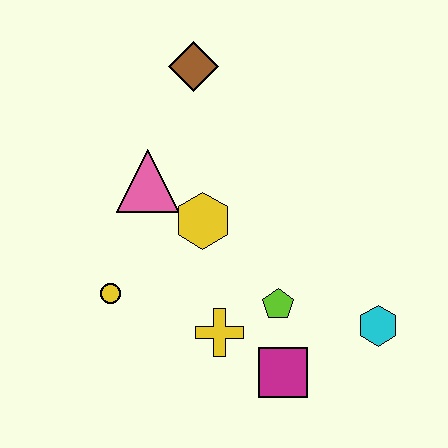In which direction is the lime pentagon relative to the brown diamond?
The lime pentagon is below the brown diamond.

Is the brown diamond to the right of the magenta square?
No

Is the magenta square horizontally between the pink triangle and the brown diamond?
No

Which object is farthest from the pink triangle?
The cyan hexagon is farthest from the pink triangle.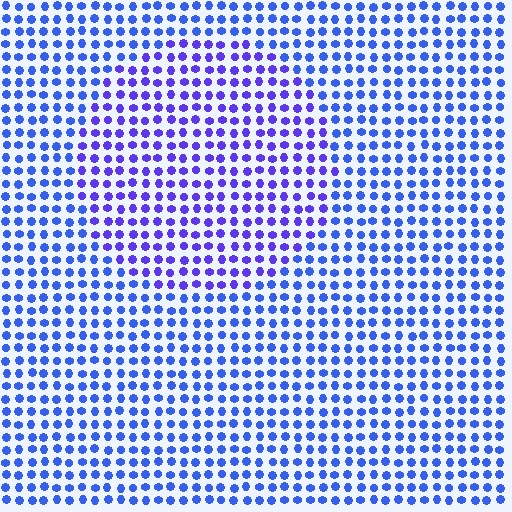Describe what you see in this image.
The image is filled with small blue elements in a uniform arrangement. A circle-shaped region is visible where the elements are tinted to a slightly different hue, forming a subtle color boundary.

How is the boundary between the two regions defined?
The boundary is defined purely by a slight shift in hue (about 26 degrees). Spacing, size, and orientation are identical on both sides.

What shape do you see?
I see a circle.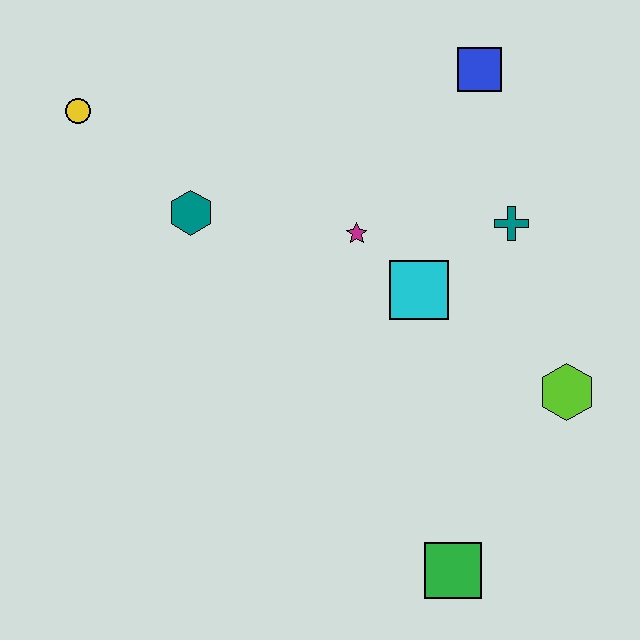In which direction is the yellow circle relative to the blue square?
The yellow circle is to the left of the blue square.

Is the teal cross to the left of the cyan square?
No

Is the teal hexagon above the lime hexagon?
Yes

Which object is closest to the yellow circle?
The teal hexagon is closest to the yellow circle.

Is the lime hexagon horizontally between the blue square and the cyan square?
No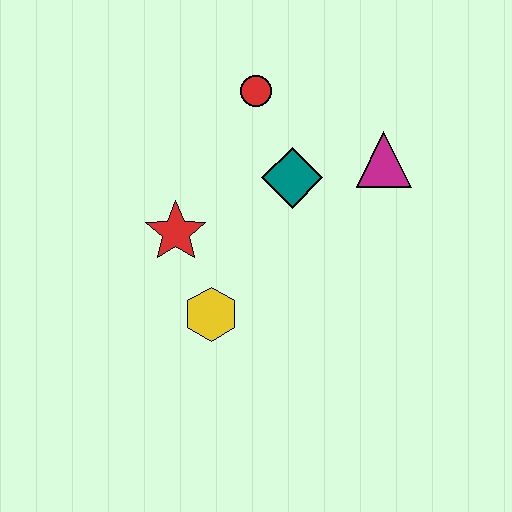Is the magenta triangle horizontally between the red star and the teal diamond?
No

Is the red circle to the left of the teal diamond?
Yes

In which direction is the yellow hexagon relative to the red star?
The yellow hexagon is below the red star.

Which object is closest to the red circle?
The teal diamond is closest to the red circle.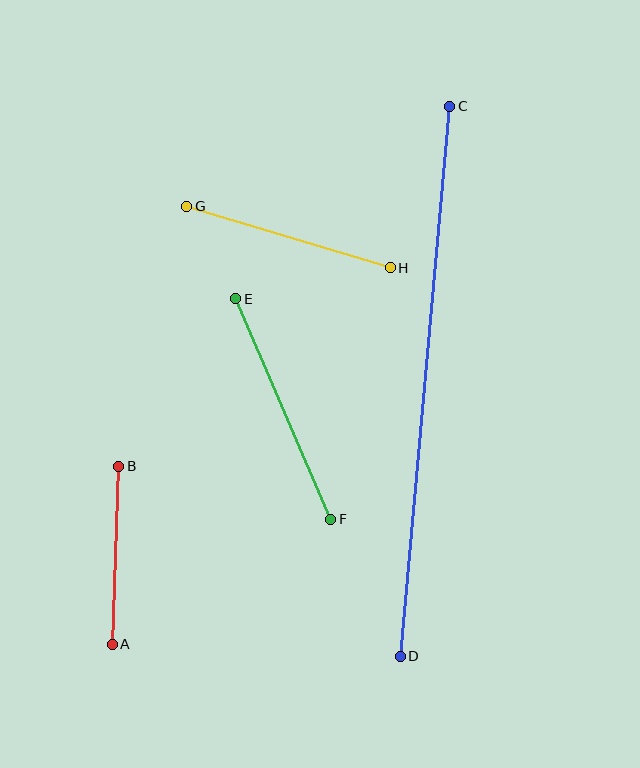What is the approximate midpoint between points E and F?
The midpoint is at approximately (283, 409) pixels.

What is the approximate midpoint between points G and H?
The midpoint is at approximately (288, 237) pixels.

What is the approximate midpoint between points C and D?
The midpoint is at approximately (425, 381) pixels.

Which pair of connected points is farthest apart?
Points C and D are farthest apart.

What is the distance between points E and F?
The distance is approximately 240 pixels.